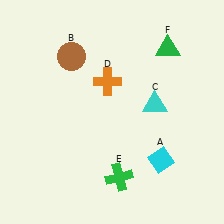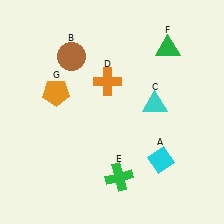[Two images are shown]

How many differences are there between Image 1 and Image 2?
There is 1 difference between the two images.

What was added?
An orange pentagon (G) was added in Image 2.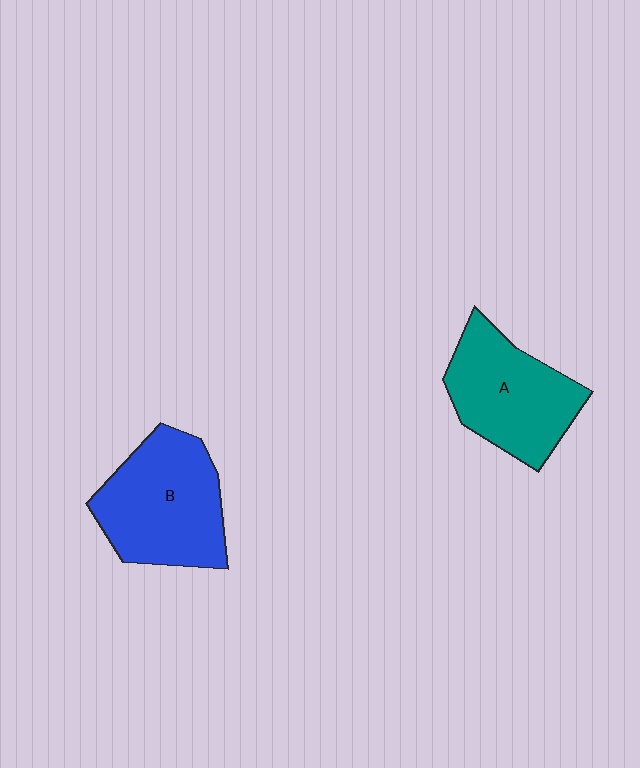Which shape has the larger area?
Shape B (blue).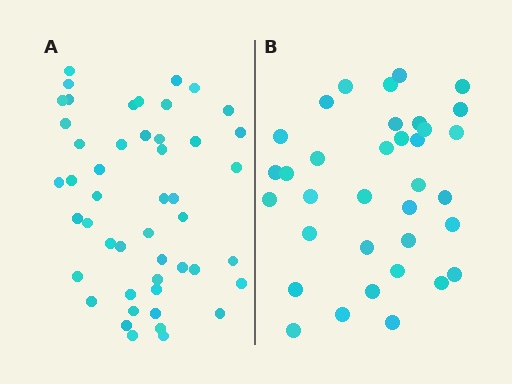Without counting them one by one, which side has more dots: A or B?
Region A (the left region) has more dots.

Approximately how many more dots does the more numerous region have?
Region A has approximately 15 more dots than region B.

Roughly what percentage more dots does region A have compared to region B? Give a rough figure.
About 35% more.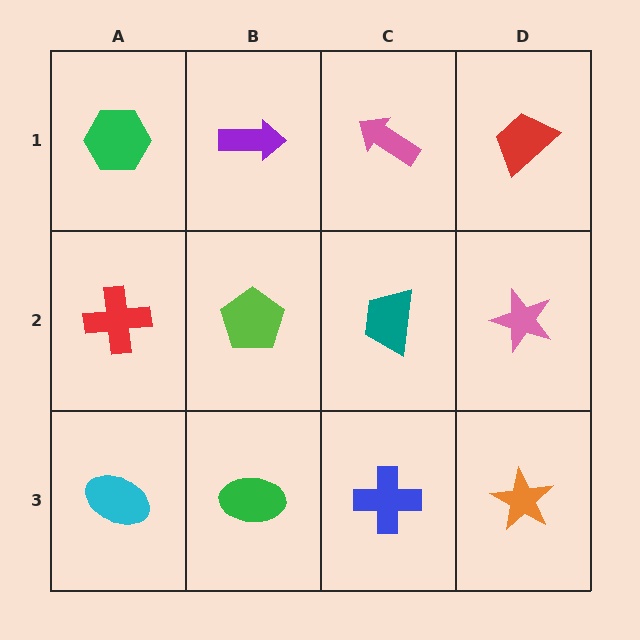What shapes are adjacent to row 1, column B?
A lime pentagon (row 2, column B), a green hexagon (row 1, column A), a pink arrow (row 1, column C).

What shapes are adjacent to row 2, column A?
A green hexagon (row 1, column A), a cyan ellipse (row 3, column A), a lime pentagon (row 2, column B).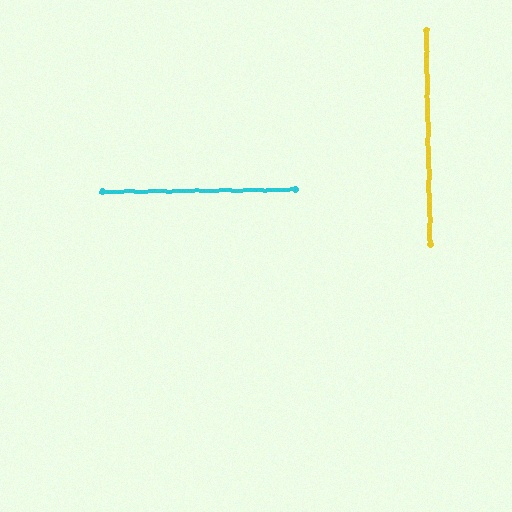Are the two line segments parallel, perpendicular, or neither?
Perpendicular — they meet at approximately 90°.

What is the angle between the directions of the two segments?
Approximately 90 degrees.